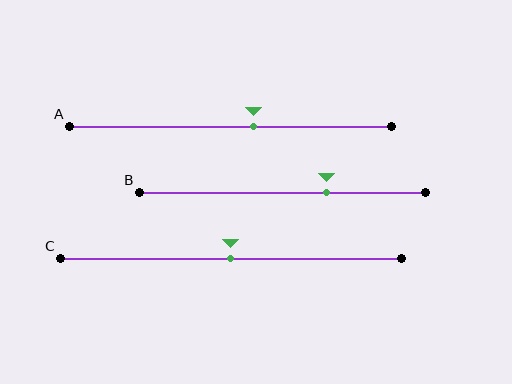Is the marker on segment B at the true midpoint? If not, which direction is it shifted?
No, the marker on segment B is shifted to the right by about 16% of the segment length.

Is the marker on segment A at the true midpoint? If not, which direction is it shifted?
No, the marker on segment A is shifted to the right by about 7% of the segment length.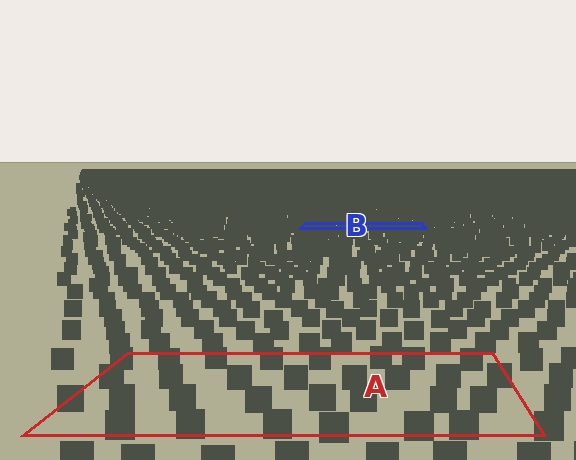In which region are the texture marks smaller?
The texture marks are smaller in region B, because it is farther away.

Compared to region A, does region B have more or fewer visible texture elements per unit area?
Region B has more texture elements per unit area — they are packed more densely because it is farther away.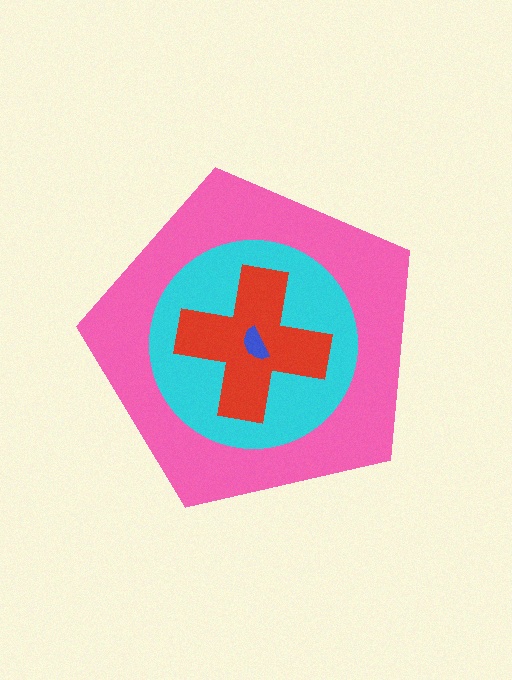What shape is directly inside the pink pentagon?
The cyan circle.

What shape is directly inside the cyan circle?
The red cross.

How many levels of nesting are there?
4.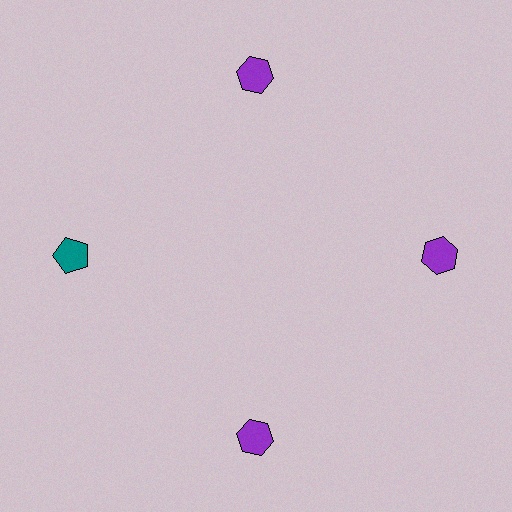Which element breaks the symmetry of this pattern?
The teal pentagon at roughly the 9 o'clock position breaks the symmetry. All other shapes are purple hexagons.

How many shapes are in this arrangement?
There are 4 shapes arranged in a ring pattern.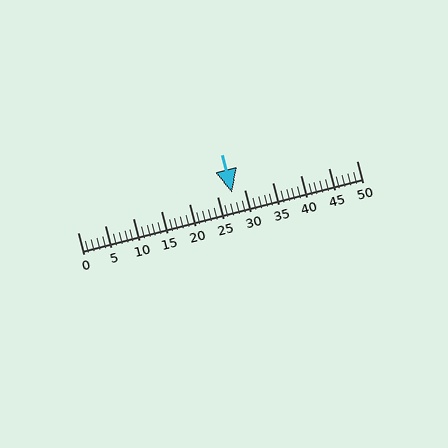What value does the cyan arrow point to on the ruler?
The cyan arrow points to approximately 28.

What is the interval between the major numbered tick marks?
The major tick marks are spaced 5 units apart.